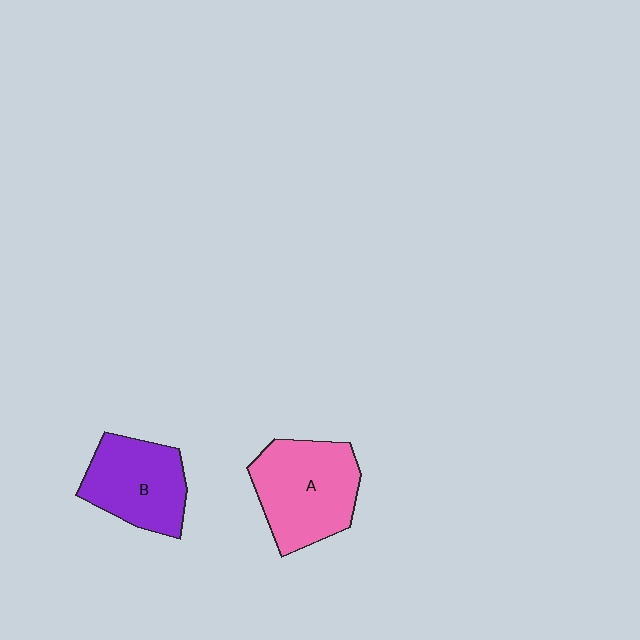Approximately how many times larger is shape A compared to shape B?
Approximately 1.2 times.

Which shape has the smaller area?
Shape B (purple).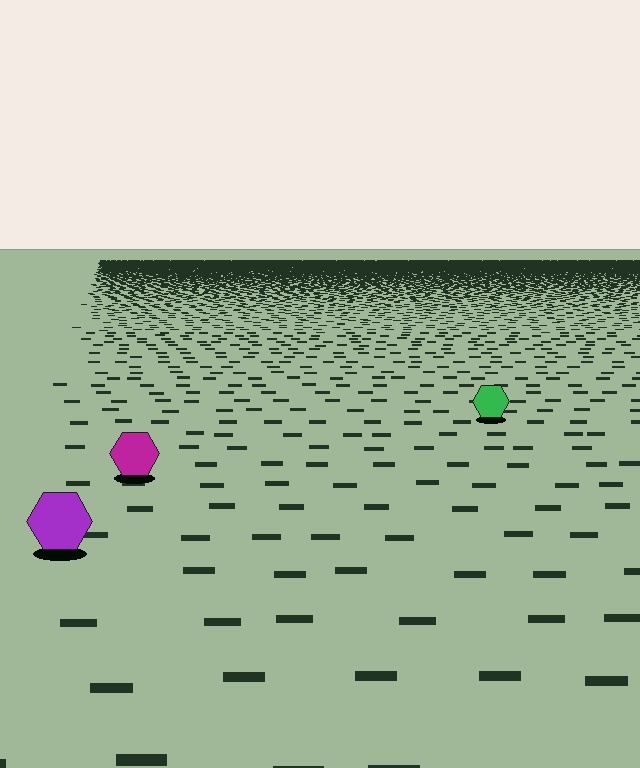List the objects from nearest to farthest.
From nearest to farthest: the purple hexagon, the magenta hexagon, the green hexagon.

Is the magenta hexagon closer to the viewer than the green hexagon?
Yes. The magenta hexagon is closer — you can tell from the texture gradient: the ground texture is coarser near it.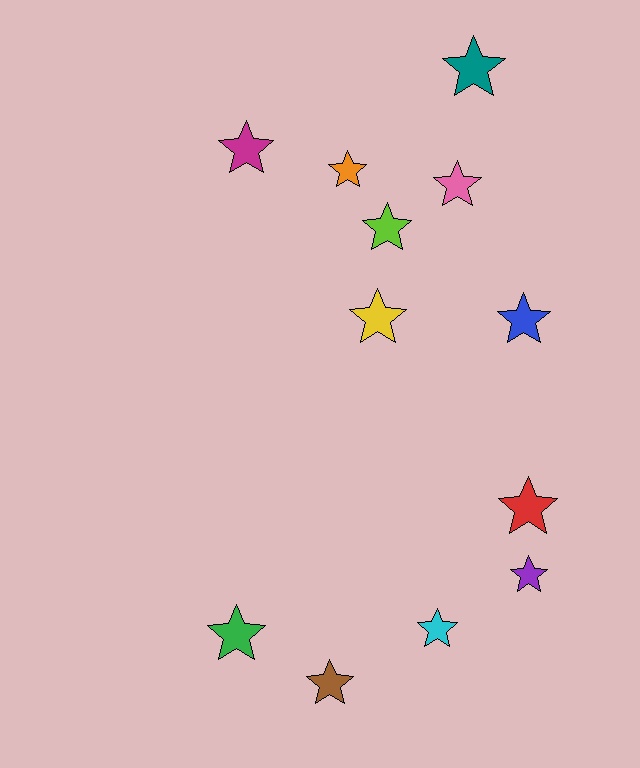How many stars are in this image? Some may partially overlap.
There are 12 stars.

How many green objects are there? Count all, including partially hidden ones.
There is 1 green object.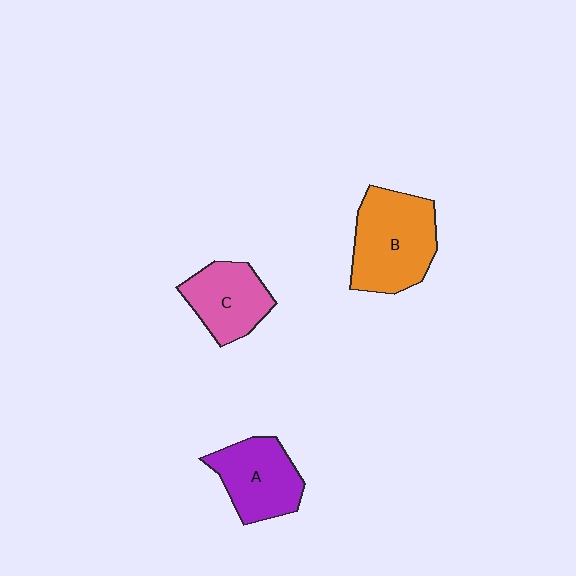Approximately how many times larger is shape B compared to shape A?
Approximately 1.3 times.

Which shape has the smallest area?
Shape C (pink).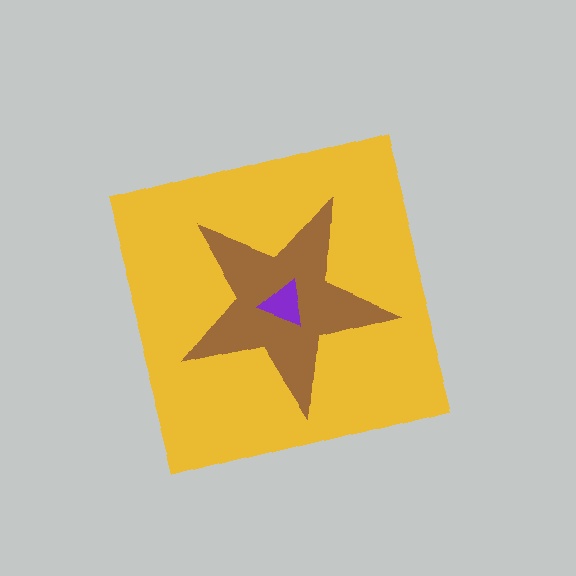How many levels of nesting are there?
3.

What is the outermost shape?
The yellow square.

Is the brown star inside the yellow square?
Yes.